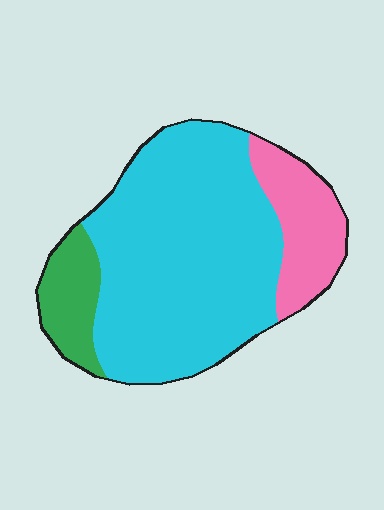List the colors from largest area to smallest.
From largest to smallest: cyan, pink, green.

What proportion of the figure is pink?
Pink takes up about one sixth (1/6) of the figure.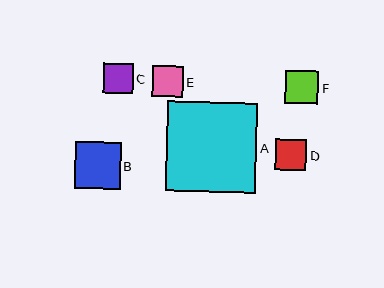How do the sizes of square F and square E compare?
Square F and square E are approximately the same size.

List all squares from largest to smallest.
From largest to smallest: A, B, F, D, E, C.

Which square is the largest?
Square A is the largest with a size of approximately 90 pixels.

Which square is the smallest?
Square C is the smallest with a size of approximately 30 pixels.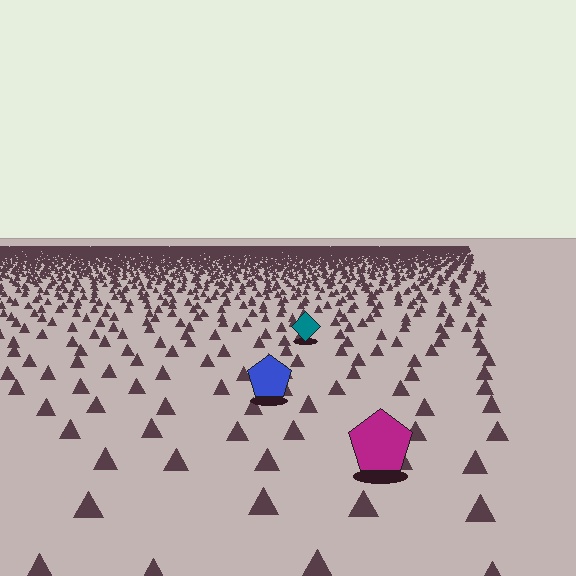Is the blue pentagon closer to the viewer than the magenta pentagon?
No. The magenta pentagon is closer — you can tell from the texture gradient: the ground texture is coarser near it.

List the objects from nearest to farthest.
From nearest to farthest: the magenta pentagon, the blue pentagon, the teal diamond.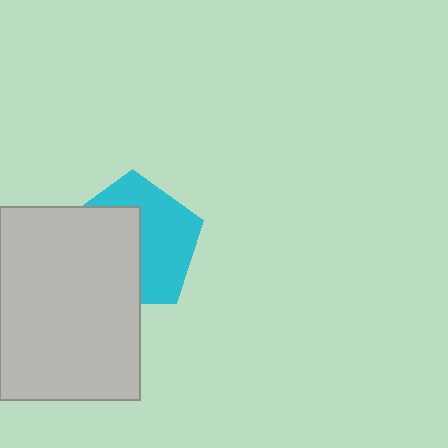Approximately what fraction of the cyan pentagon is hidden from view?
Roughly 49% of the cyan pentagon is hidden behind the light gray rectangle.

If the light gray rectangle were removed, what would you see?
You would see the complete cyan pentagon.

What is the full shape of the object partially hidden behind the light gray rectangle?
The partially hidden object is a cyan pentagon.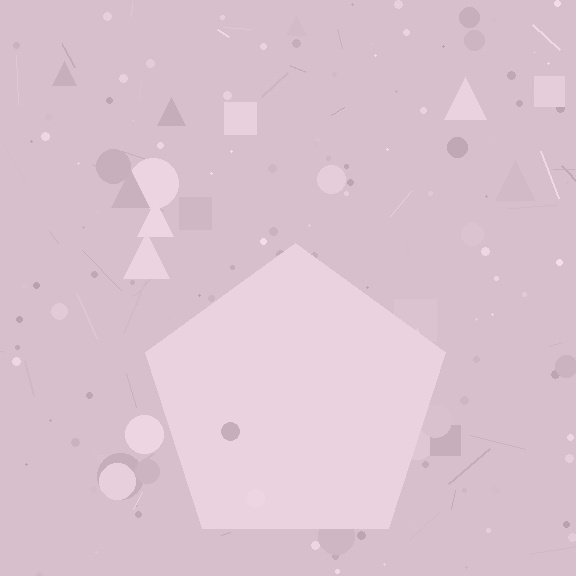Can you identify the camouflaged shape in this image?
The camouflaged shape is a pentagon.